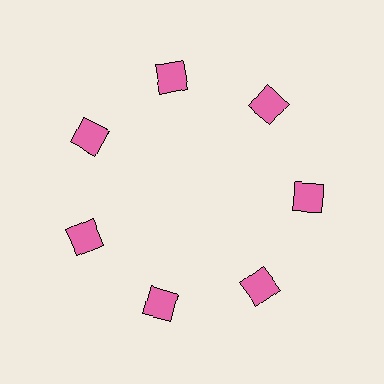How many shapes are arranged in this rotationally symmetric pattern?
There are 7 shapes, arranged in 7 groups of 1.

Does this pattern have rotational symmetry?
Yes, this pattern has 7-fold rotational symmetry. It looks the same after rotating 51 degrees around the center.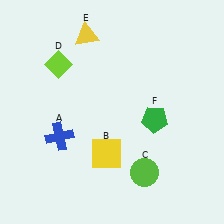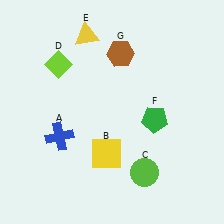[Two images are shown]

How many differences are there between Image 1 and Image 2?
There is 1 difference between the two images.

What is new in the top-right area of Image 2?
A brown hexagon (G) was added in the top-right area of Image 2.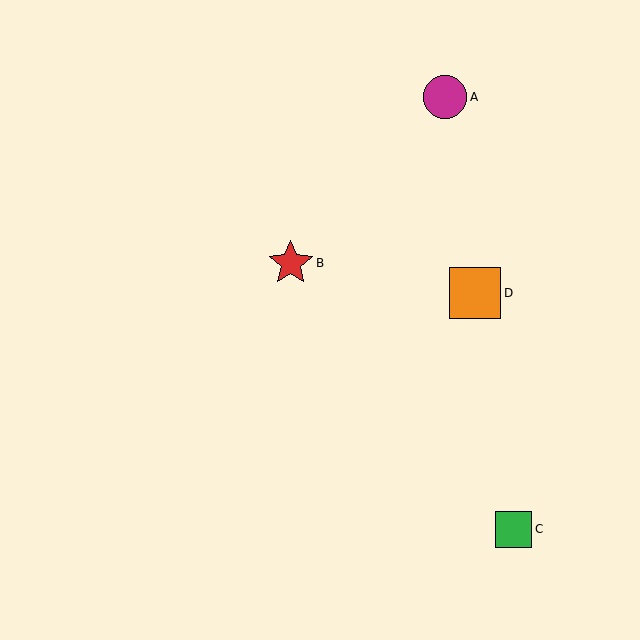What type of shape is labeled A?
Shape A is a magenta circle.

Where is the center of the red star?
The center of the red star is at (291, 263).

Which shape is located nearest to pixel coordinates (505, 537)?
The green square (labeled C) at (513, 529) is nearest to that location.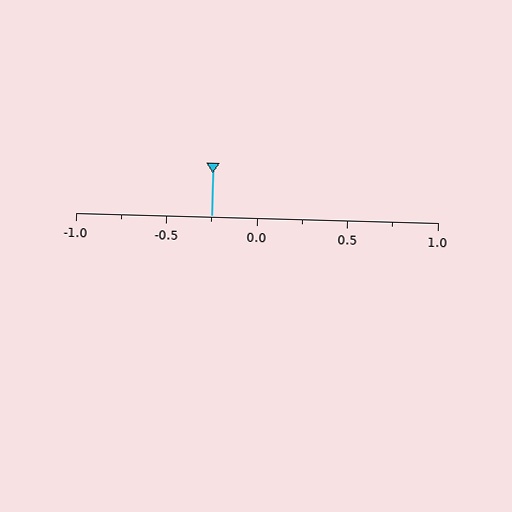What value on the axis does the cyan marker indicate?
The marker indicates approximately -0.25.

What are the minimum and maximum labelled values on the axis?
The axis runs from -1.0 to 1.0.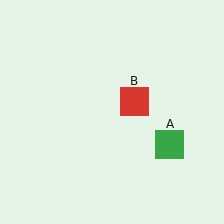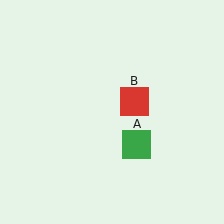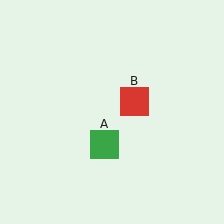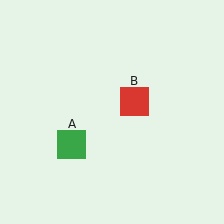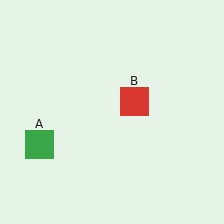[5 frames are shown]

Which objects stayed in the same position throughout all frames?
Red square (object B) remained stationary.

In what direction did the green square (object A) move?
The green square (object A) moved left.